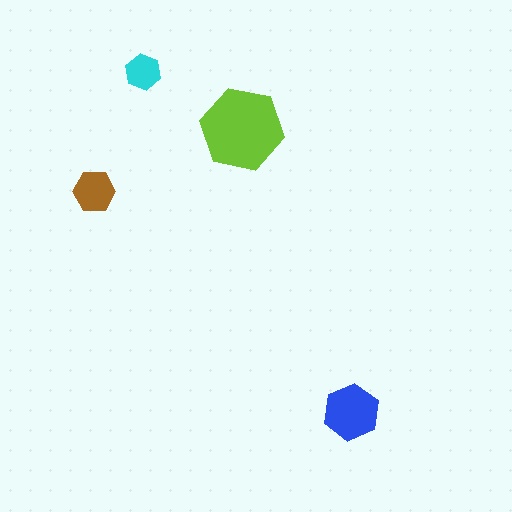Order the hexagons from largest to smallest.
the lime one, the blue one, the brown one, the cyan one.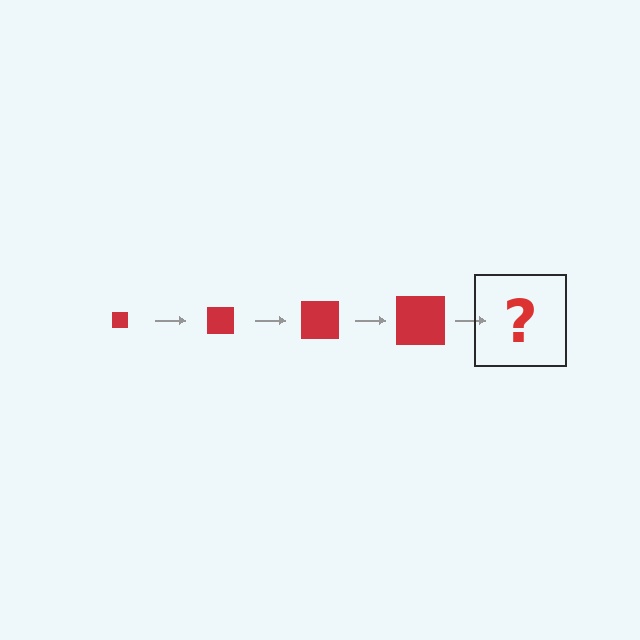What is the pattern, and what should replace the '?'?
The pattern is that the square gets progressively larger each step. The '?' should be a red square, larger than the previous one.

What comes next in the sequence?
The next element should be a red square, larger than the previous one.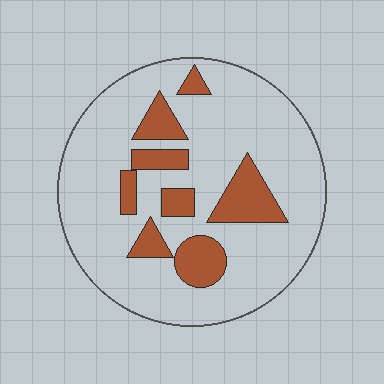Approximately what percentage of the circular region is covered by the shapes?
Approximately 20%.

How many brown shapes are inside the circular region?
8.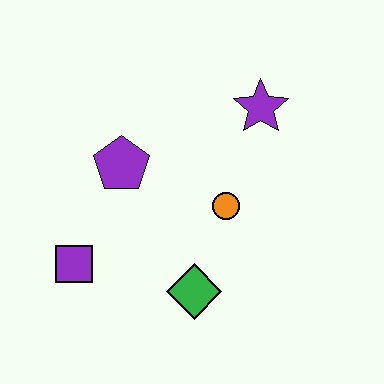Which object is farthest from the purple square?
The purple star is farthest from the purple square.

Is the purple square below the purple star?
Yes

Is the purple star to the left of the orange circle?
No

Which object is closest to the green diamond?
The orange circle is closest to the green diamond.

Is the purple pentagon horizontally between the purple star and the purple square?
Yes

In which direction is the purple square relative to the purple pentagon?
The purple square is below the purple pentagon.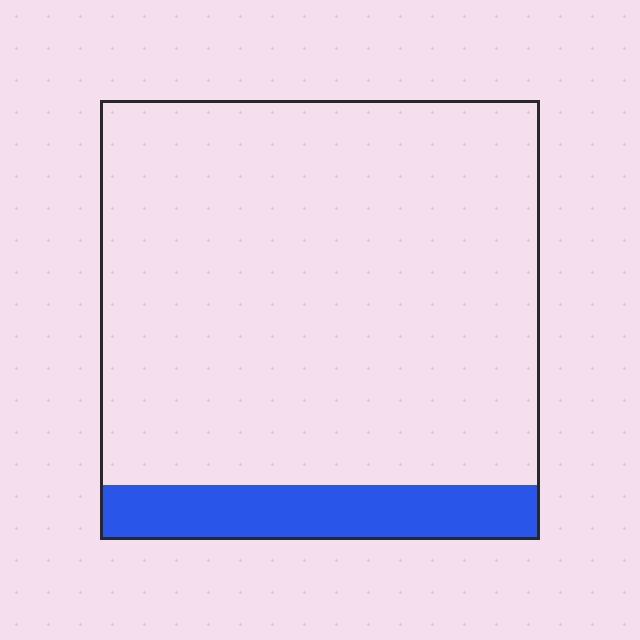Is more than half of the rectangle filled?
No.